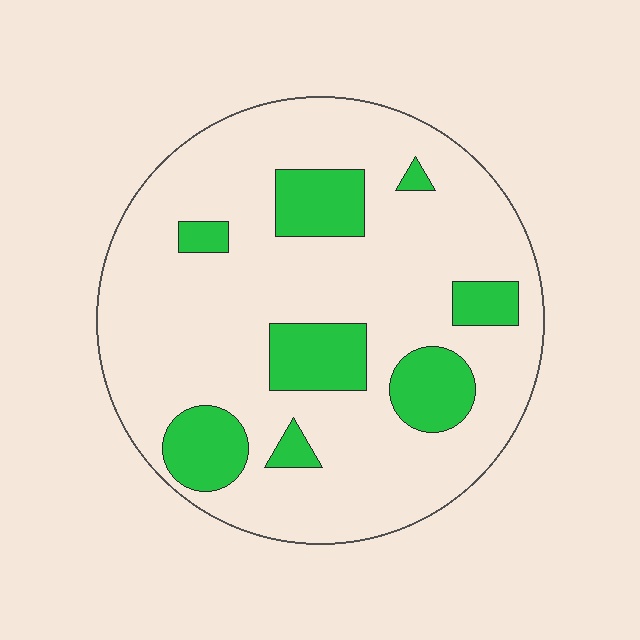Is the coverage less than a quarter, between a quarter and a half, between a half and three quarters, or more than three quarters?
Less than a quarter.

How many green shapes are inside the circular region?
8.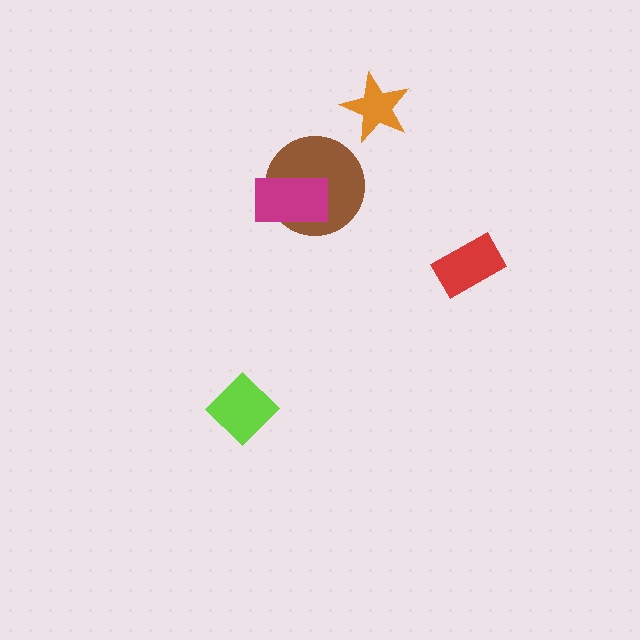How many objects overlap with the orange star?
0 objects overlap with the orange star.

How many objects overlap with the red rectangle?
0 objects overlap with the red rectangle.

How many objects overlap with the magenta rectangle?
1 object overlaps with the magenta rectangle.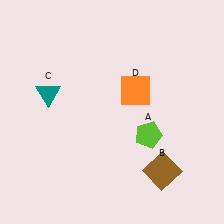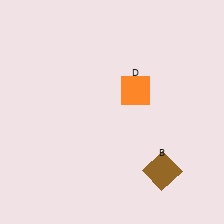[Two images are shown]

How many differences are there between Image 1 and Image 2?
There are 2 differences between the two images.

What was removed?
The lime pentagon (A), the teal triangle (C) were removed in Image 2.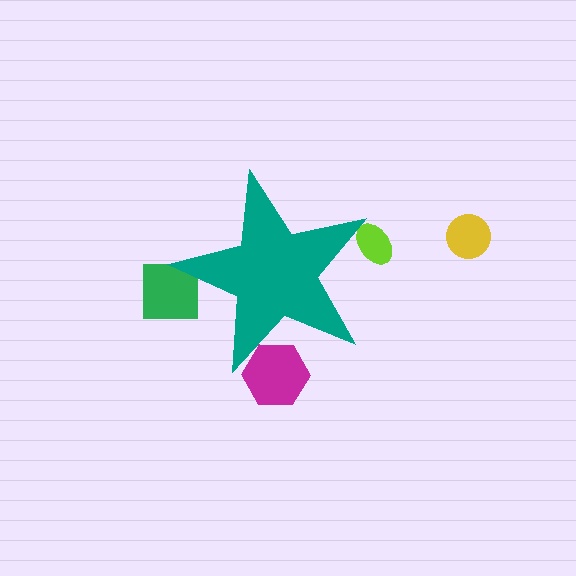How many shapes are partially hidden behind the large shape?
3 shapes are partially hidden.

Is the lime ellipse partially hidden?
Yes, the lime ellipse is partially hidden behind the teal star.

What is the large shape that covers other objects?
A teal star.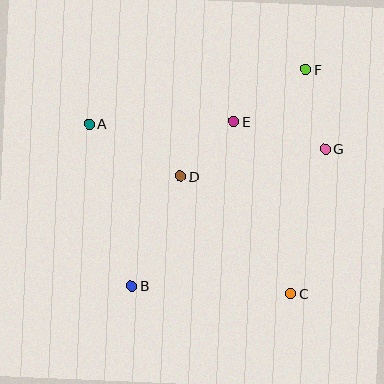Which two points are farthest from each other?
Points B and F are farthest from each other.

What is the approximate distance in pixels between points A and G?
The distance between A and G is approximately 237 pixels.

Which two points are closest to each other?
Points D and E are closest to each other.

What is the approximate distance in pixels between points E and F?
The distance between E and F is approximately 89 pixels.